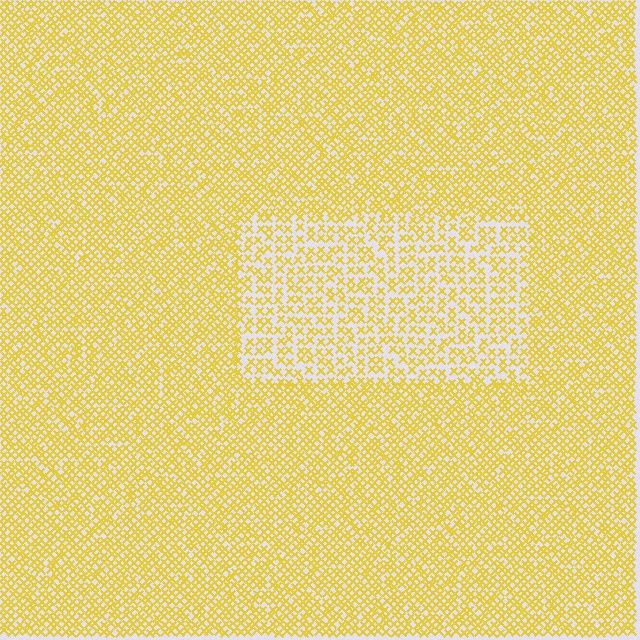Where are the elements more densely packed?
The elements are more densely packed outside the rectangle boundary.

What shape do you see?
I see a rectangle.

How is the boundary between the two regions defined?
The boundary is defined by a change in element density (approximately 1.8x ratio). All elements are the same color, size, and shape.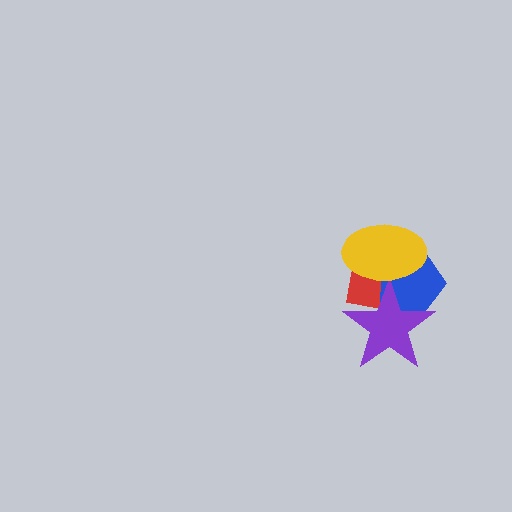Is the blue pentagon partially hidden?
Yes, it is partially covered by another shape.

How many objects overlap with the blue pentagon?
3 objects overlap with the blue pentagon.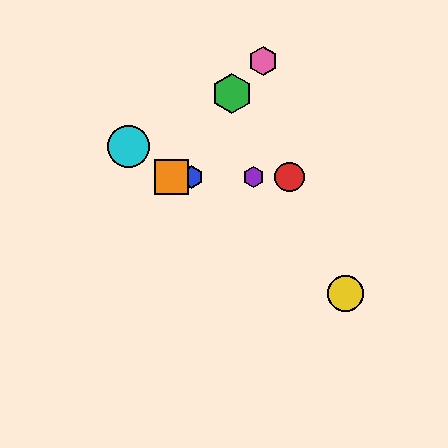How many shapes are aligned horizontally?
4 shapes (the red circle, the blue hexagon, the purple hexagon, the orange square) are aligned horizontally.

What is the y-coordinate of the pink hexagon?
The pink hexagon is at y≈61.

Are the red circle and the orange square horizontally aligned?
Yes, both are at y≈177.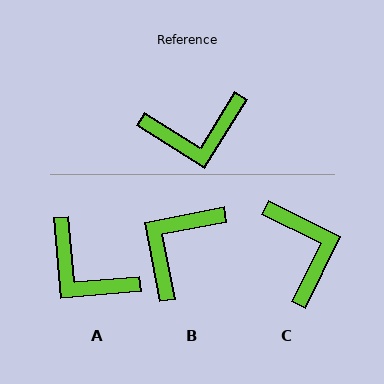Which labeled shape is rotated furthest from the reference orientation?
B, about 137 degrees away.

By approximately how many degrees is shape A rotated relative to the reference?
Approximately 53 degrees clockwise.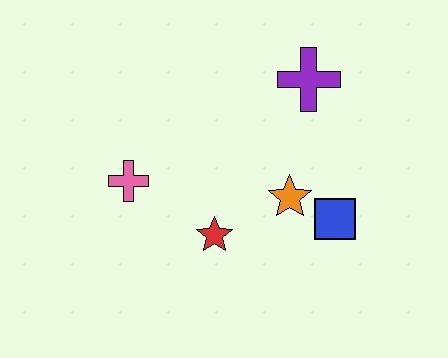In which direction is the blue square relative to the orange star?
The blue square is to the right of the orange star.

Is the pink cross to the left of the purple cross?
Yes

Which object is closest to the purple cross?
The orange star is closest to the purple cross.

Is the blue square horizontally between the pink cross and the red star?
No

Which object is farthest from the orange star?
The pink cross is farthest from the orange star.